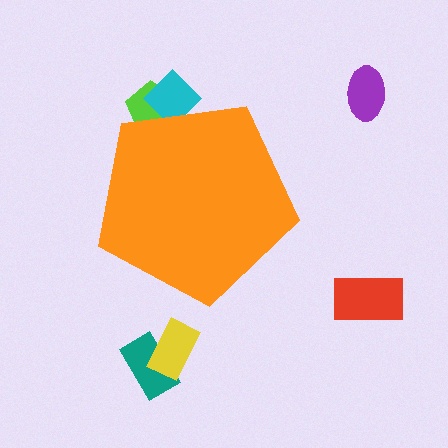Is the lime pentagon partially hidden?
Yes, the lime pentagon is partially hidden behind the orange pentagon.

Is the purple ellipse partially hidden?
No, the purple ellipse is fully visible.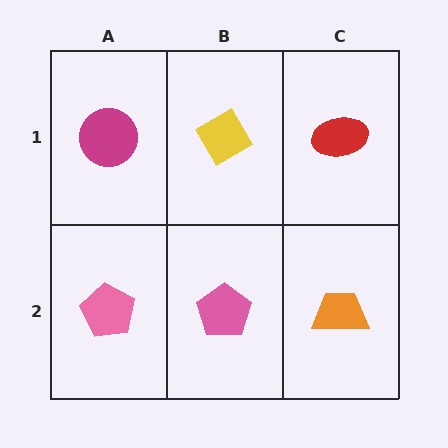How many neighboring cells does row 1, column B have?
3.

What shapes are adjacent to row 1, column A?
A pink pentagon (row 2, column A), a yellow diamond (row 1, column B).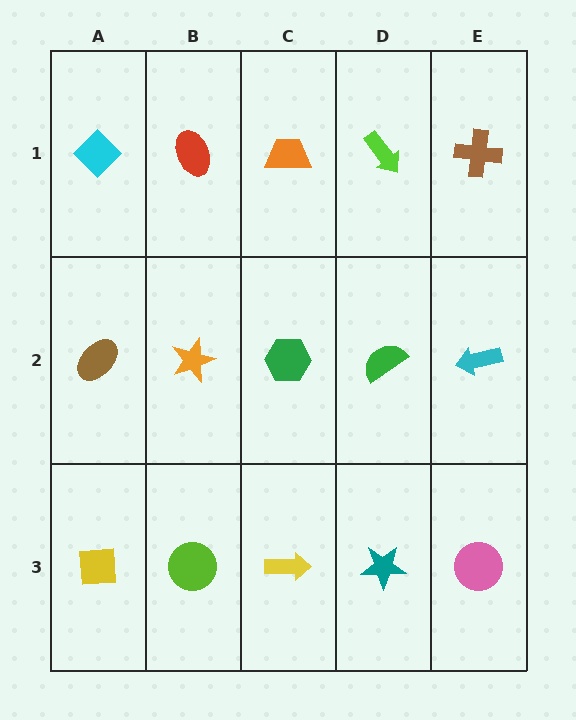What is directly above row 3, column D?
A green semicircle.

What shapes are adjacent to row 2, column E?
A brown cross (row 1, column E), a pink circle (row 3, column E), a green semicircle (row 2, column D).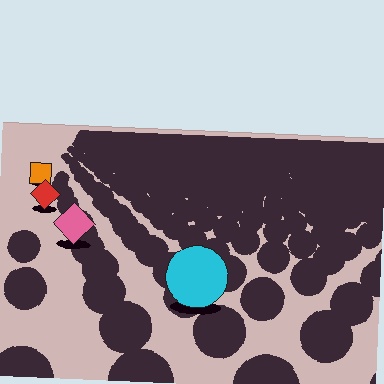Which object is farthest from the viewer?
The orange square is farthest from the viewer. It appears smaller and the ground texture around it is denser.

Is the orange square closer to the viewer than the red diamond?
No. The red diamond is closer — you can tell from the texture gradient: the ground texture is coarser near it.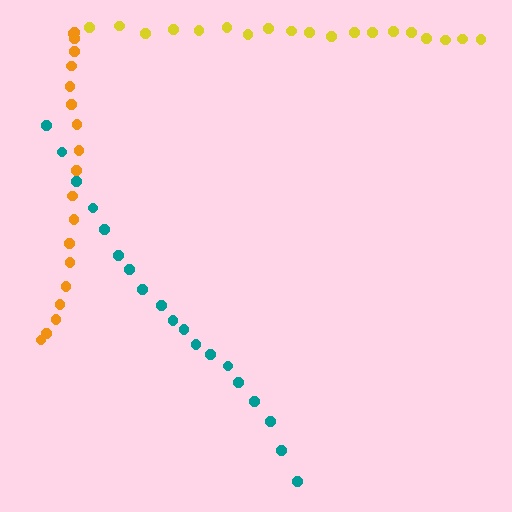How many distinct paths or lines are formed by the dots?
There are 3 distinct paths.